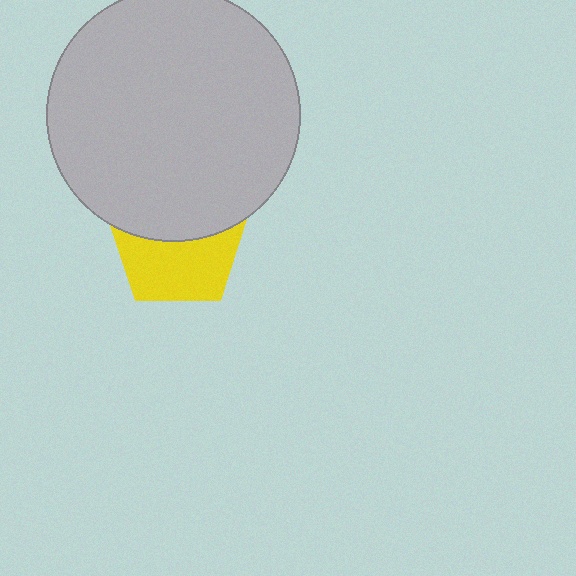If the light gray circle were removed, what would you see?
You would see the complete yellow pentagon.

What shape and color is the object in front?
The object in front is a light gray circle.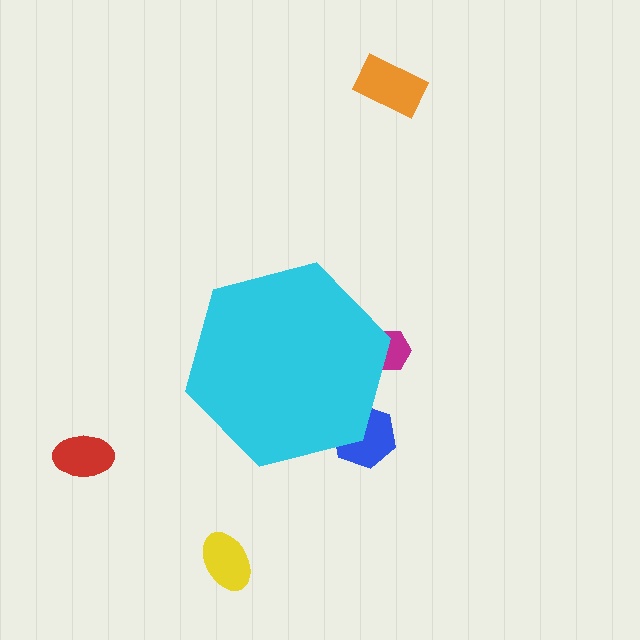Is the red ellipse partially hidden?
No, the red ellipse is fully visible.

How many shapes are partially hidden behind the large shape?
2 shapes are partially hidden.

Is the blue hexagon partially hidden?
Yes, the blue hexagon is partially hidden behind the cyan hexagon.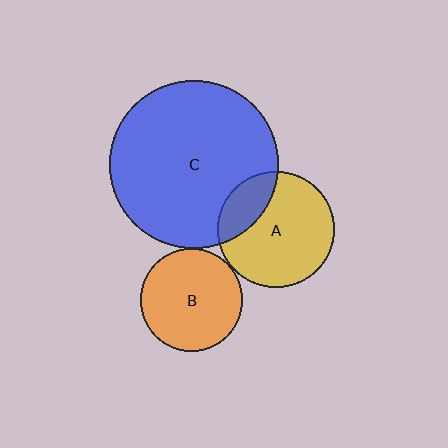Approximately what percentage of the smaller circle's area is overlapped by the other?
Approximately 25%.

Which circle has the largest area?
Circle C (blue).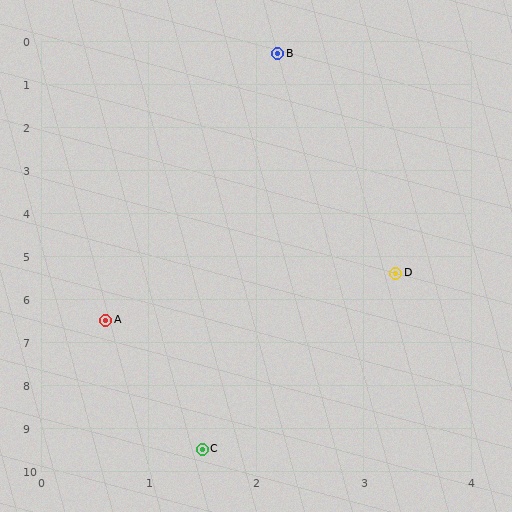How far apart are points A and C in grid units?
Points A and C are about 3.1 grid units apart.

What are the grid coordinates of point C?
Point C is at approximately (1.5, 9.5).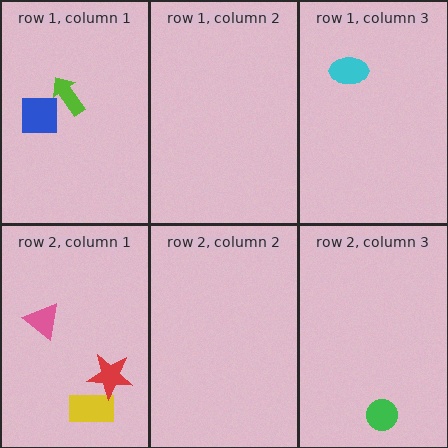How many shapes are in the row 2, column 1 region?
3.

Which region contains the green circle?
The row 2, column 3 region.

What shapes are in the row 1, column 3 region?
The cyan ellipse.